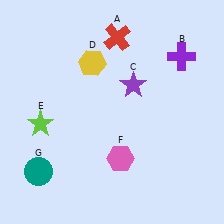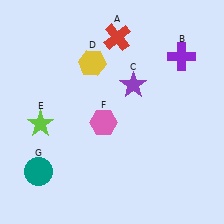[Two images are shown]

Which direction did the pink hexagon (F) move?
The pink hexagon (F) moved up.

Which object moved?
The pink hexagon (F) moved up.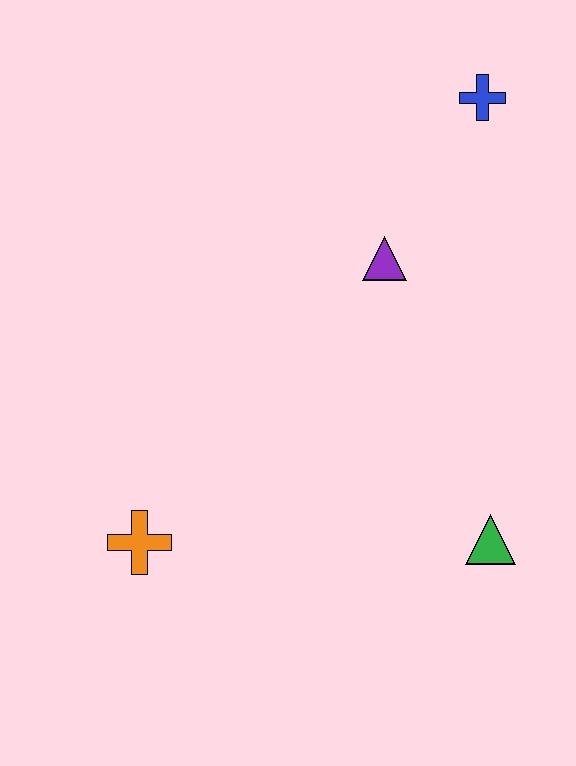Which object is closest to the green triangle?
The purple triangle is closest to the green triangle.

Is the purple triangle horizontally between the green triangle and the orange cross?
Yes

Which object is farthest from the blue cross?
The orange cross is farthest from the blue cross.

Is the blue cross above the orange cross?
Yes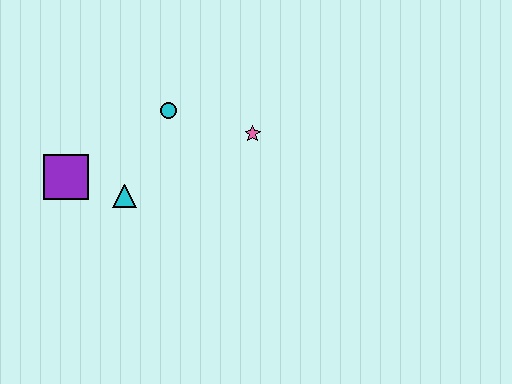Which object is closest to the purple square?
The cyan triangle is closest to the purple square.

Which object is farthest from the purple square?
The pink star is farthest from the purple square.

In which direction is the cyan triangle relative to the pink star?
The cyan triangle is to the left of the pink star.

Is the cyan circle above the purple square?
Yes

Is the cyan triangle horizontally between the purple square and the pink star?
Yes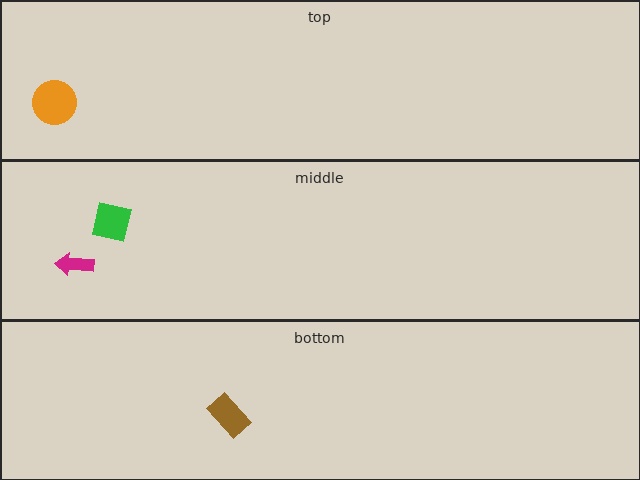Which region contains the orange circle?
The top region.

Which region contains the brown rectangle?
The bottom region.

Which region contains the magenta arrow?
The middle region.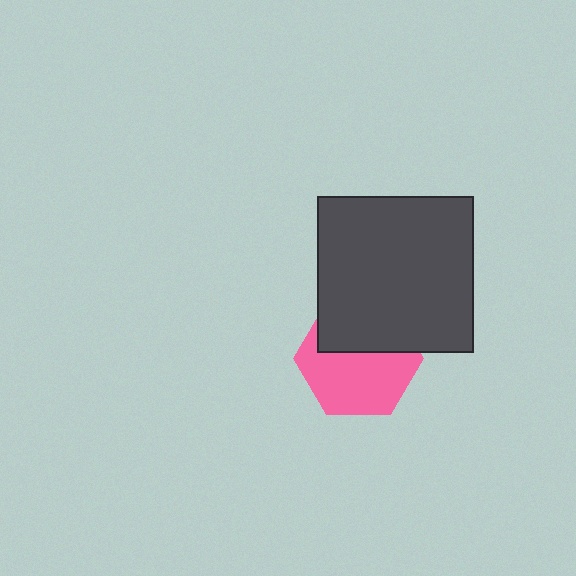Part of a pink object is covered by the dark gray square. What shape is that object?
It is a hexagon.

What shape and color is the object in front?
The object in front is a dark gray square.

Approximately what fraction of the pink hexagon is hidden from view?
Roughly 41% of the pink hexagon is hidden behind the dark gray square.